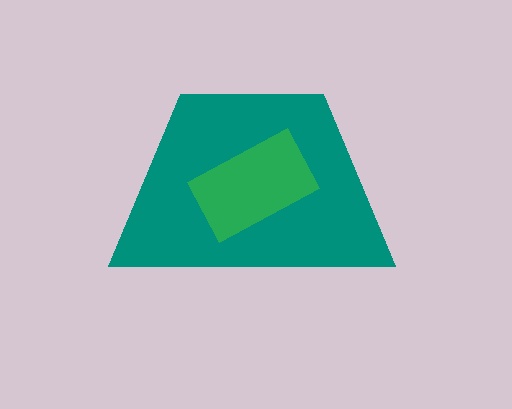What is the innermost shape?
The green rectangle.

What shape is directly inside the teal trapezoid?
The green rectangle.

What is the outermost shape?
The teal trapezoid.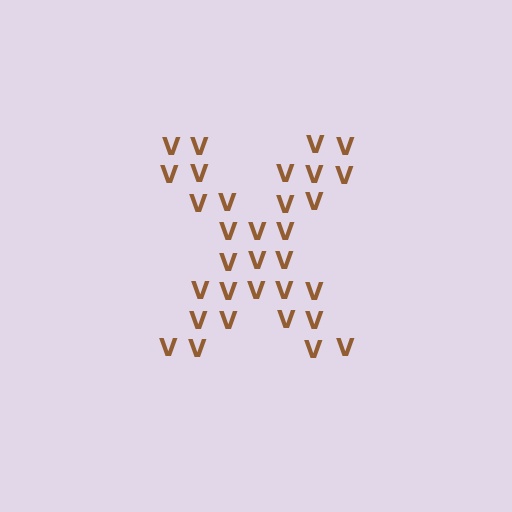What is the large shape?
The large shape is the letter X.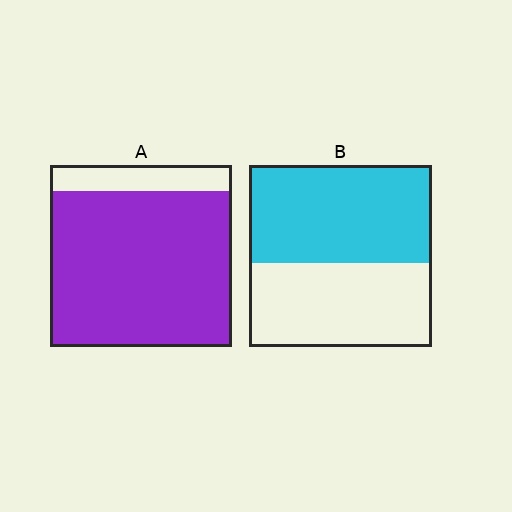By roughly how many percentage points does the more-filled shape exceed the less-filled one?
By roughly 30 percentage points (A over B).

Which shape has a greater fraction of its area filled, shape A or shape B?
Shape A.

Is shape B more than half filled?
Roughly half.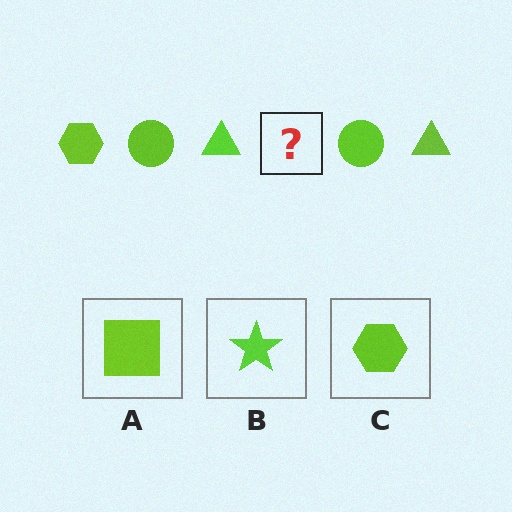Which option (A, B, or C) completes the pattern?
C.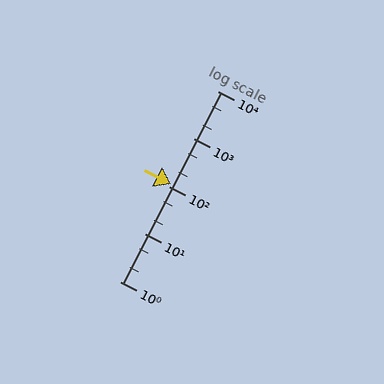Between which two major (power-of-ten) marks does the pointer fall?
The pointer is between 100 and 1000.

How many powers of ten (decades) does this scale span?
The scale spans 4 decades, from 1 to 10000.